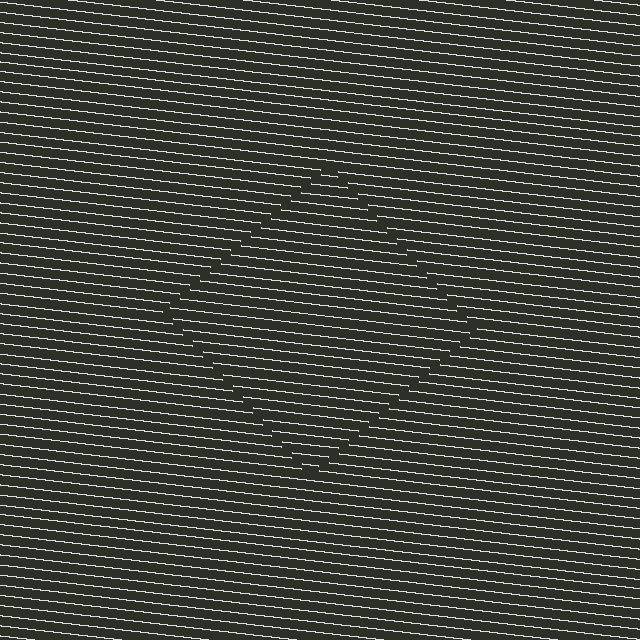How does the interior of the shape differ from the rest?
The interior of the shape contains the same grating, shifted by half a period — the contour is defined by the phase discontinuity where line-ends from the inner and outer gratings abut.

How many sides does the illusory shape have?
4 sides — the line-ends trace a square.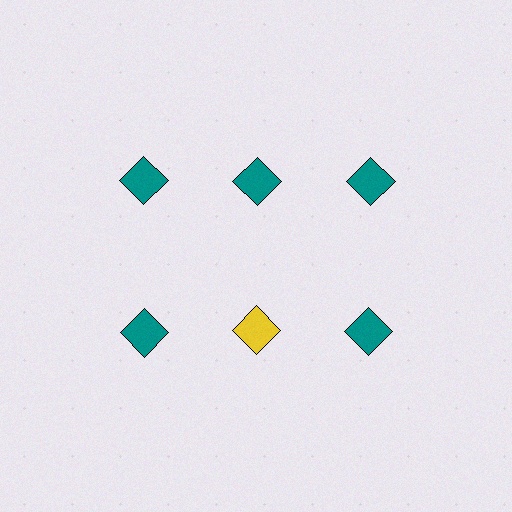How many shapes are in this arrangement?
There are 6 shapes arranged in a grid pattern.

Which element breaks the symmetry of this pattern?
The yellow diamond in the second row, second from left column breaks the symmetry. All other shapes are teal diamonds.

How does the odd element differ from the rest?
It has a different color: yellow instead of teal.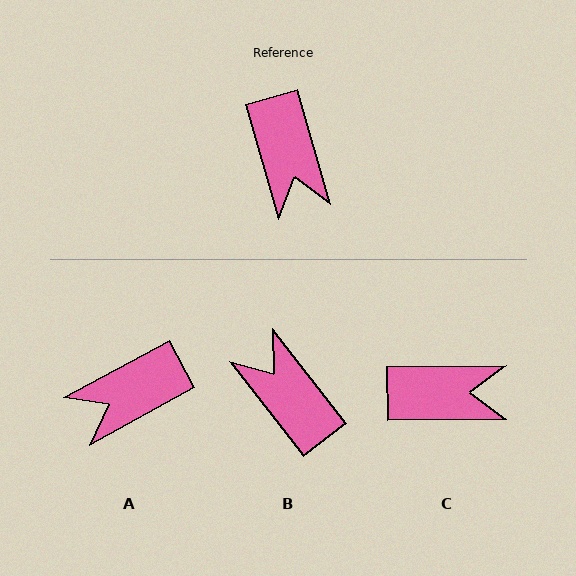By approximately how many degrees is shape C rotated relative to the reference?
Approximately 75 degrees counter-clockwise.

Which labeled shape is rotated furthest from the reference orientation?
B, about 158 degrees away.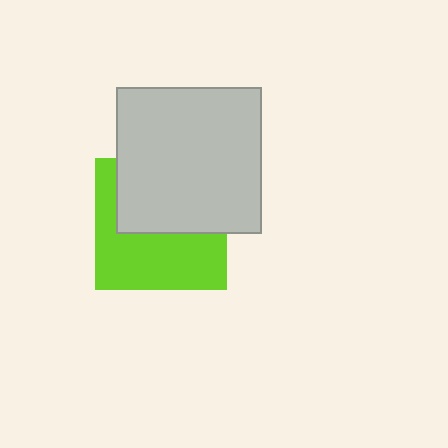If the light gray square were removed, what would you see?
You would see the complete lime square.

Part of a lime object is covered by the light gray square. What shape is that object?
It is a square.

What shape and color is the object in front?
The object in front is a light gray square.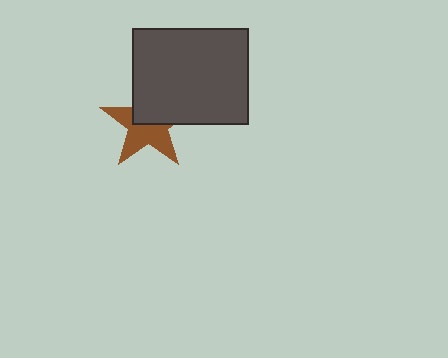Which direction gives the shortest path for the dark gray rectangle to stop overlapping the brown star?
Moving toward the upper-right gives the shortest separation.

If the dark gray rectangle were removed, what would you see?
You would see the complete brown star.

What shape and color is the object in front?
The object in front is a dark gray rectangle.